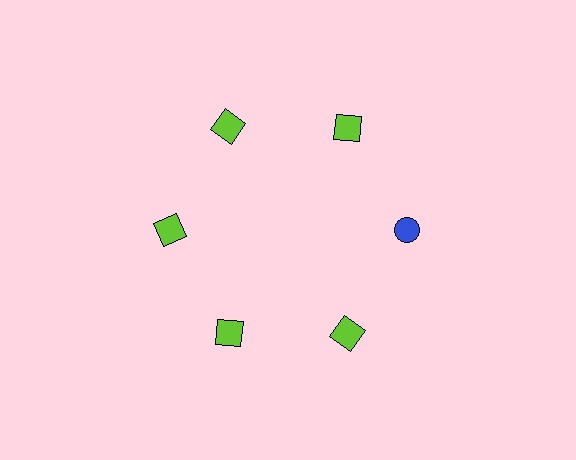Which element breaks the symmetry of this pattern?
The blue circle at roughly the 3 o'clock position breaks the symmetry. All other shapes are lime squares.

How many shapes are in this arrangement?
There are 6 shapes arranged in a ring pattern.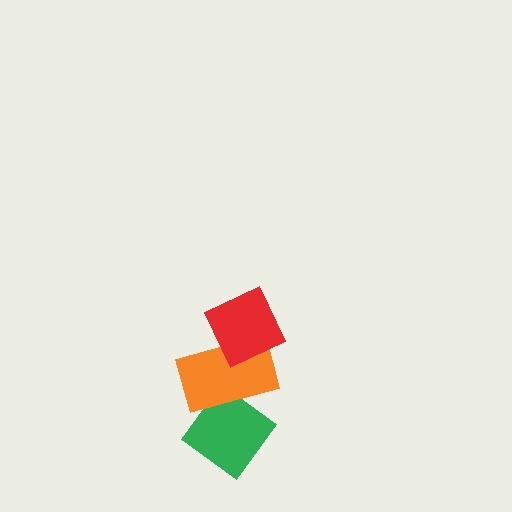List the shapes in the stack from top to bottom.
From top to bottom: the red diamond, the orange rectangle, the green diamond.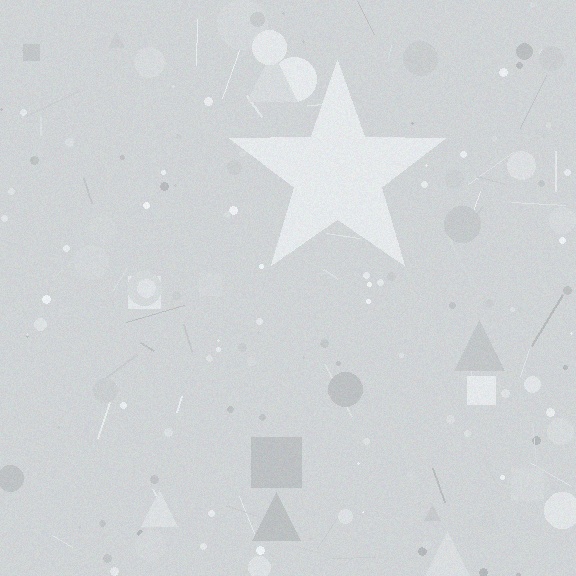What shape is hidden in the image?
A star is hidden in the image.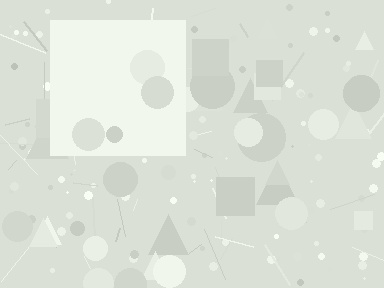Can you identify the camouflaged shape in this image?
The camouflaged shape is a square.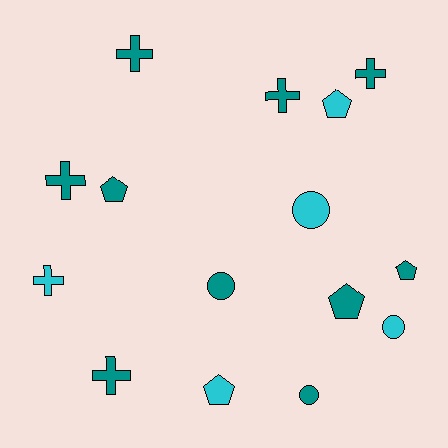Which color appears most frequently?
Teal, with 10 objects.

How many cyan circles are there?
There are 2 cyan circles.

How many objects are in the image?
There are 15 objects.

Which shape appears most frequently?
Cross, with 6 objects.